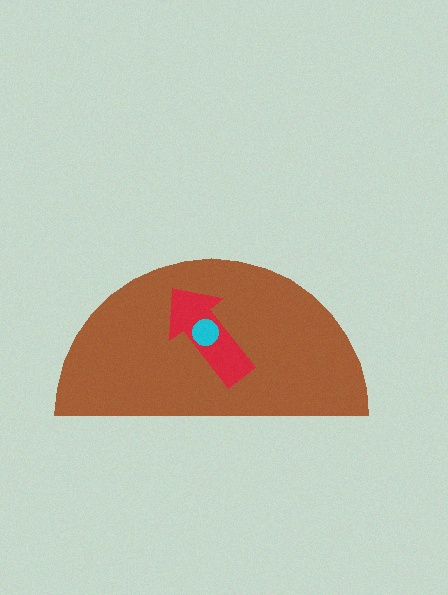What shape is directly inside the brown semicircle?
The red arrow.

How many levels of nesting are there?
3.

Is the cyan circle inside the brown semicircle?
Yes.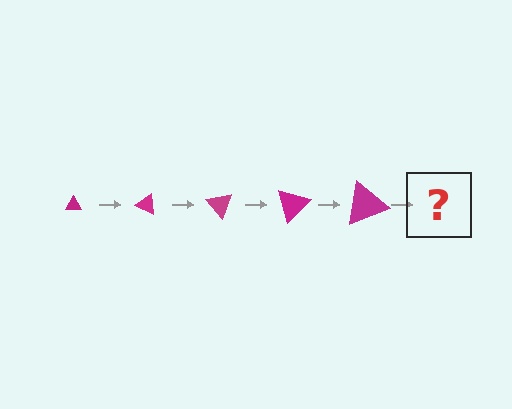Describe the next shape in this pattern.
It should be a triangle, larger than the previous one and rotated 125 degrees from the start.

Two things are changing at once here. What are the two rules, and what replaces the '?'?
The two rules are that the triangle grows larger each step and it rotates 25 degrees each step. The '?' should be a triangle, larger than the previous one and rotated 125 degrees from the start.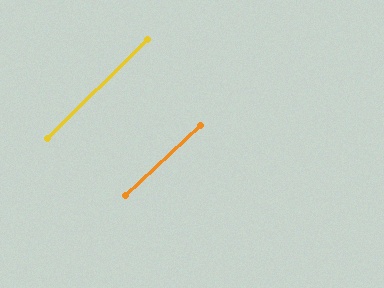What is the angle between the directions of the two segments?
Approximately 2 degrees.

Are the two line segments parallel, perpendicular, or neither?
Parallel — their directions differ by only 1.6°.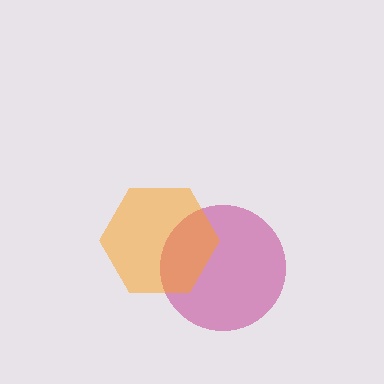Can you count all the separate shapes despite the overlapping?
Yes, there are 2 separate shapes.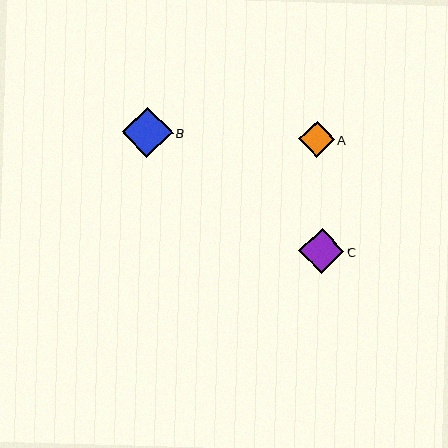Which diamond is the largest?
Diamond B is the largest with a size of approximately 51 pixels.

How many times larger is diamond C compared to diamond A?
Diamond C is approximately 1.2 times the size of diamond A.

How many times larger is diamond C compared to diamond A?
Diamond C is approximately 1.2 times the size of diamond A.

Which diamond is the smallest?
Diamond A is the smallest with a size of approximately 36 pixels.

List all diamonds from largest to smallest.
From largest to smallest: B, C, A.